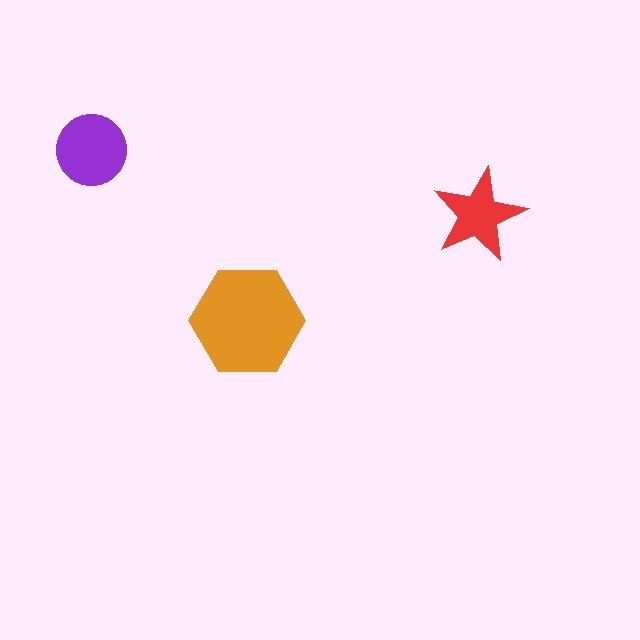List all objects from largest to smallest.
The orange hexagon, the purple circle, the red star.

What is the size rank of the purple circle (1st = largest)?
2nd.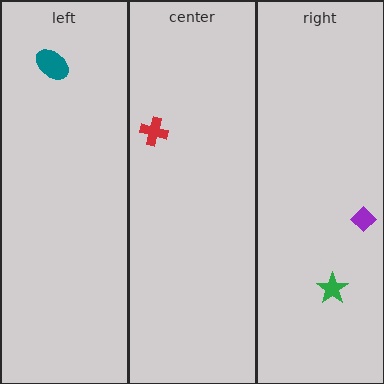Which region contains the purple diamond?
The right region.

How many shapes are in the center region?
1.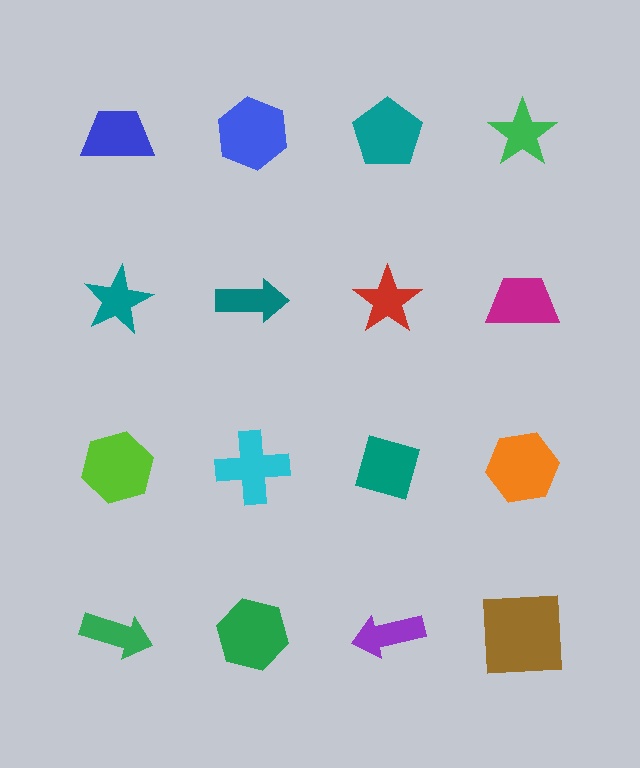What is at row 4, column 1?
A green arrow.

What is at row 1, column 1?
A blue trapezoid.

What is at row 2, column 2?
A teal arrow.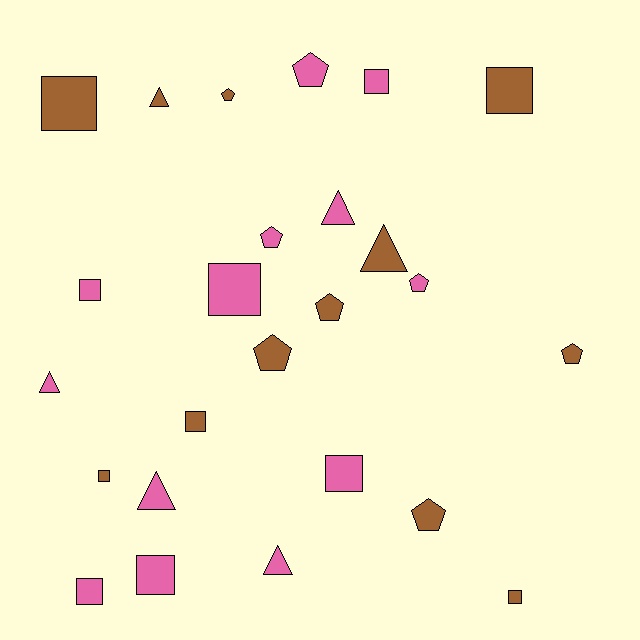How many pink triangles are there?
There are 4 pink triangles.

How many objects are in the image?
There are 25 objects.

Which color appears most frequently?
Pink, with 13 objects.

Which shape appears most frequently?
Square, with 11 objects.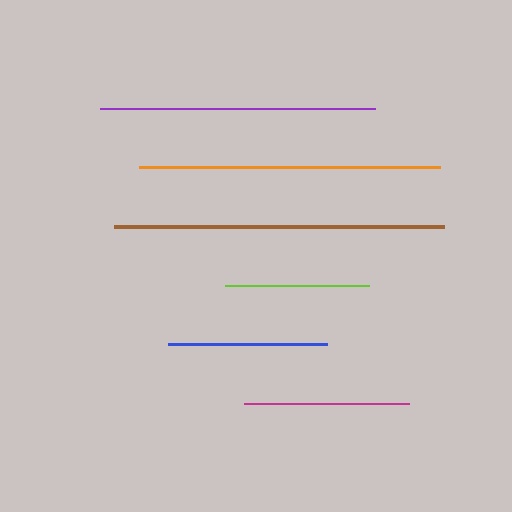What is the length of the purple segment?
The purple segment is approximately 276 pixels long.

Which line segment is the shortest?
The lime line is the shortest at approximately 143 pixels.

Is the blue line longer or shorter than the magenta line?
The magenta line is longer than the blue line.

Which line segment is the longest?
The brown line is the longest at approximately 330 pixels.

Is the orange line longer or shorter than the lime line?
The orange line is longer than the lime line.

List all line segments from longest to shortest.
From longest to shortest: brown, orange, purple, magenta, blue, lime.